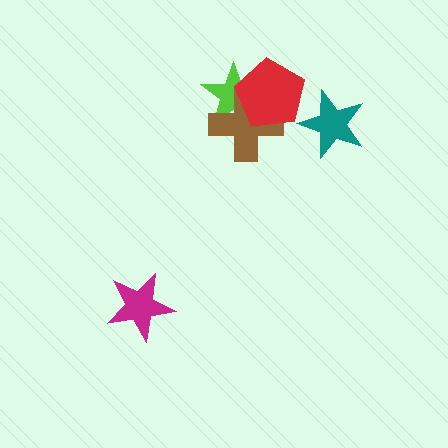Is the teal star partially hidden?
No, no other shape covers it.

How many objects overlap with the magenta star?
0 objects overlap with the magenta star.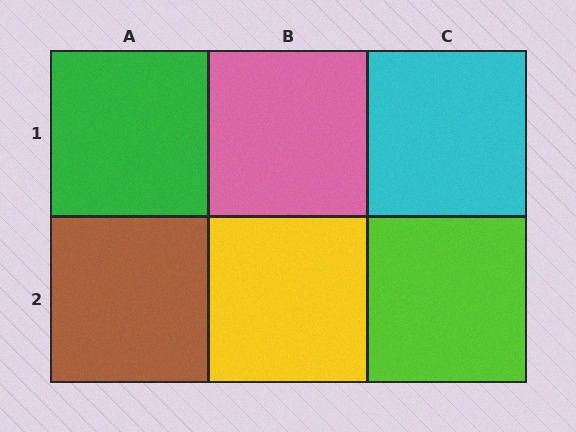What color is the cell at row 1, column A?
Green.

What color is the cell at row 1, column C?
Cyan.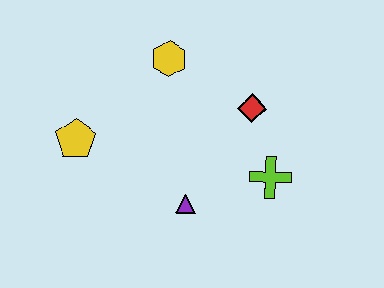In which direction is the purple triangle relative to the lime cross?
The purple triangle is to the left of the lime cross.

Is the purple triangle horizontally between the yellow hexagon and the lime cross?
Yes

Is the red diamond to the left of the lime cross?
Yes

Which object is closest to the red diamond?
The lime cross is closest to the red diamond.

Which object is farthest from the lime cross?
The yellow pentagon is farthest from the lime cross.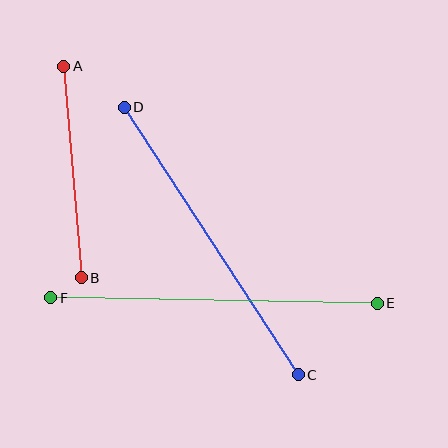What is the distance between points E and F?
The distance is approximately 327 pixels.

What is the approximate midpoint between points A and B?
The midpoint is at approximately (72, 172) pixels.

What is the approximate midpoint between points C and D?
The midpoint is at approximately (211, 241) pixels.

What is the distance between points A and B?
The distance is approximately 212 pixels.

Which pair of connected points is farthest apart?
Points E and F are farthest apart.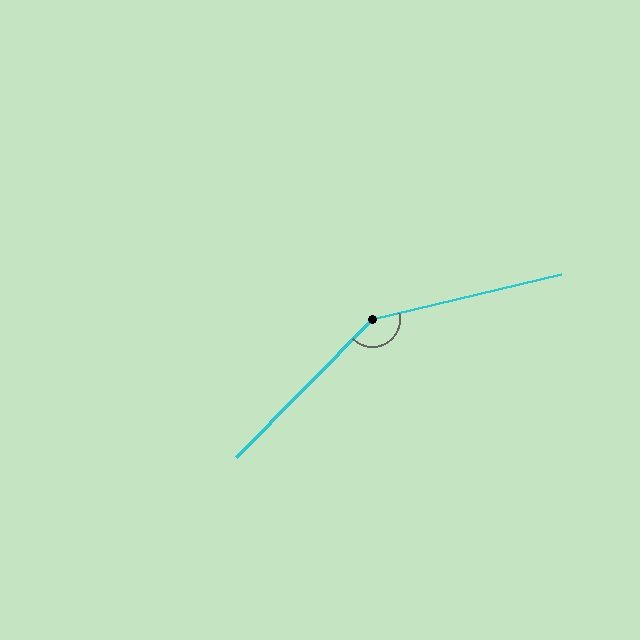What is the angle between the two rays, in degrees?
Approximately 148 degrees.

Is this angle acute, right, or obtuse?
It is obtuse.